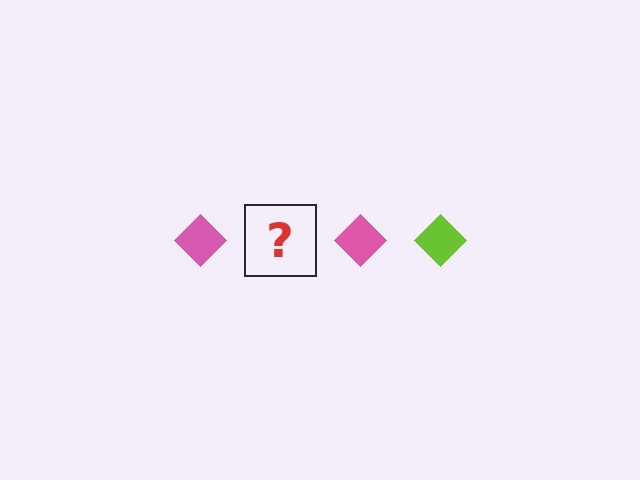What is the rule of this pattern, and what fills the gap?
The rule is that the pattern cycles through pink, lime diamonds. The gap should be filled with a lime diamond.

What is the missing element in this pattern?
The missing element is a lime diamond.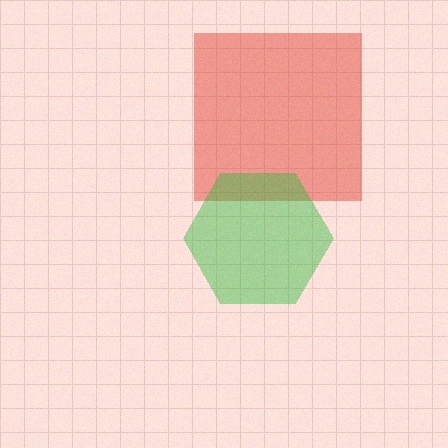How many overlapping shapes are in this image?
There are 2 overlapping shapes in the image.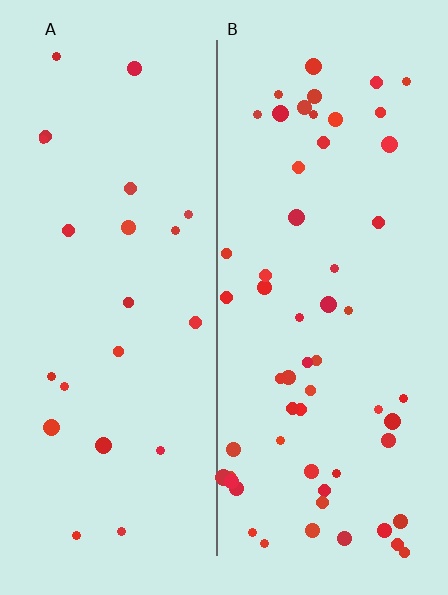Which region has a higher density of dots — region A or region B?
B (the right).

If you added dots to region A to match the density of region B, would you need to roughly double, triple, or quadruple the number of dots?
Approximately triple.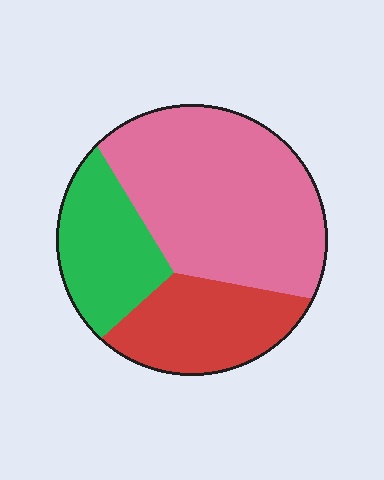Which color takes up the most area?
Pink, at roughly 55%.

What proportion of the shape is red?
Red takes up between a sixth and a third of the shape.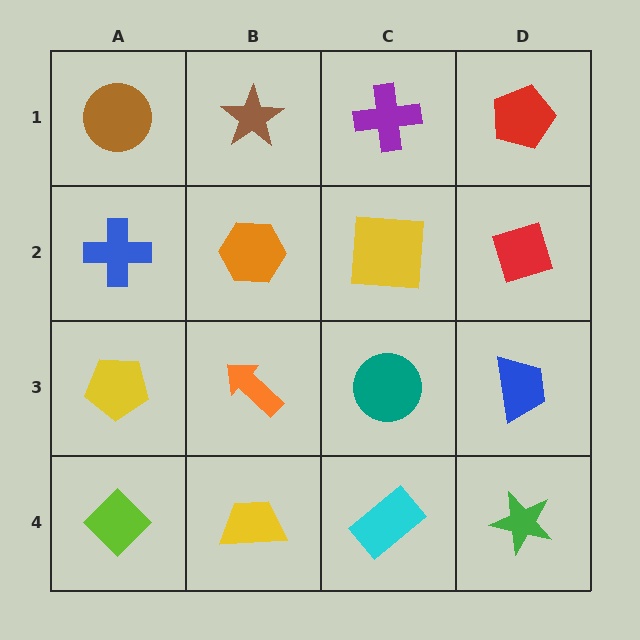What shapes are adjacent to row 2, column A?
A brown circle (row 1, column A), a yellow pentagon (row 3, column A), an orange hexagon (row 2, column B).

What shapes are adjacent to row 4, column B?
An orange arrow (row 3, column B), a lime diamond (row 4, column A), a cyan rectangle (row 4, column C).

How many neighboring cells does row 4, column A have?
2.